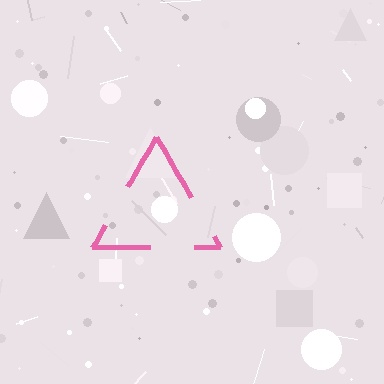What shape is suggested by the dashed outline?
The dashed outline suggests a triangle.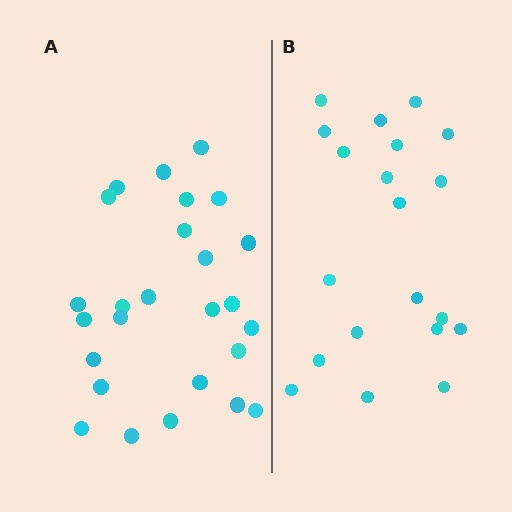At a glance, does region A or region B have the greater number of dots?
Region A (the left region) has more dots.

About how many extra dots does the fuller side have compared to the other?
Region A has about 6 more dots than region B.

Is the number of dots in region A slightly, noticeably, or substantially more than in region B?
Region A has noticeably more, but not dramatically so. The ratio is roughly 1.3 to 1.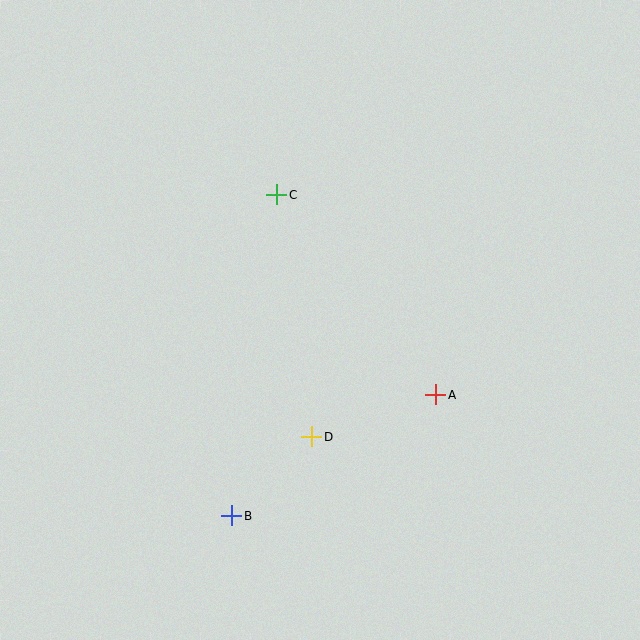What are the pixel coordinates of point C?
Point C is at (277, 195).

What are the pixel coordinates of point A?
Point A is at (436, 395).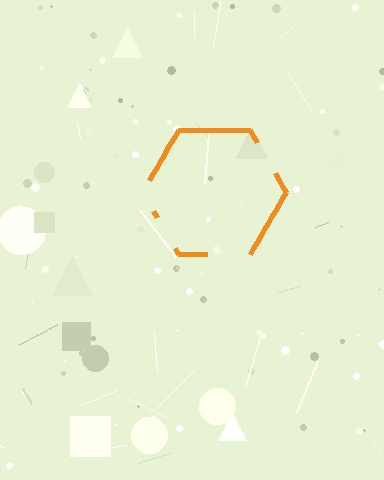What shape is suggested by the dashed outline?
The dashed outline suggests a hexagon.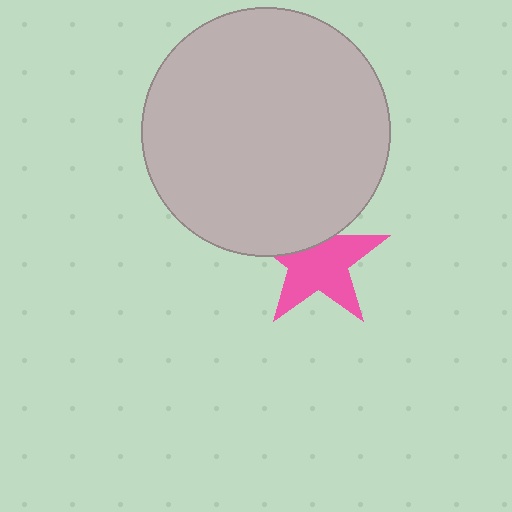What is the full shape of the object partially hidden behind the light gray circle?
The partially hidden object is a pink star.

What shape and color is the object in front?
The object in front is a light gray circle.